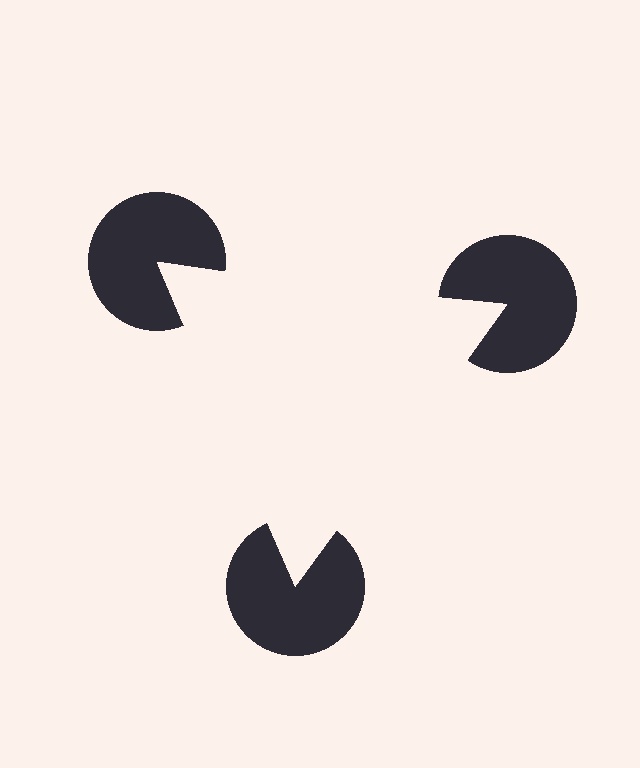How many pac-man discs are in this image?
There are 3 — one at each vertex of the illusory triangle.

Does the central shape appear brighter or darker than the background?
It typically appears slightly brighter than the background, even though no actual brightness change is drawn.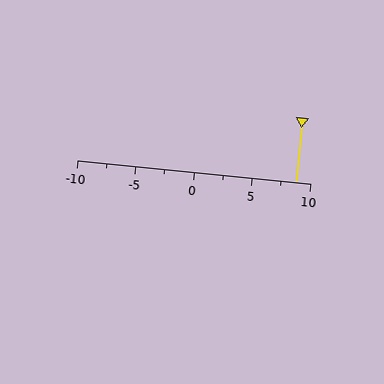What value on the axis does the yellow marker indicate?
The marker indicates approximately 8.8.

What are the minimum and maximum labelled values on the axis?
The axis runs from -10 to 10.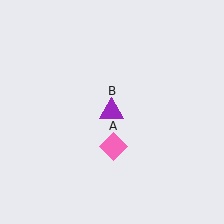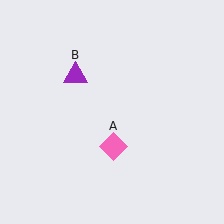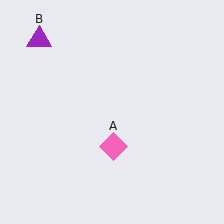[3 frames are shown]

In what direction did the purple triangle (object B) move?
The purple triangle (object B) moved up and to the left.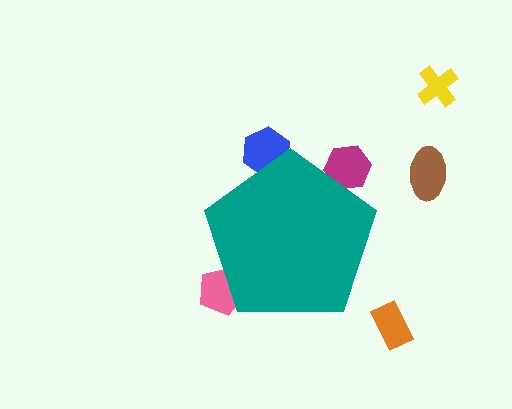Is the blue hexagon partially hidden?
Yes, the blue hexagon is partially hidden behind the teal pentagon.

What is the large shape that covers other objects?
A teal pentagon.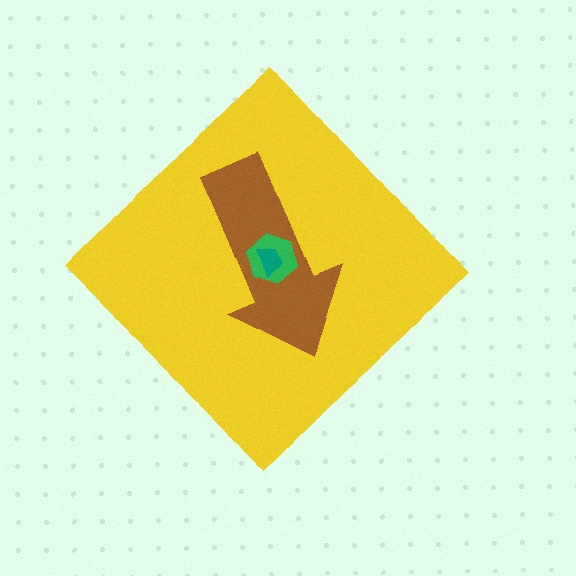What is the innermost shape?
The teal trapezoid.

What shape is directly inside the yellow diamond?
The brown arrow.